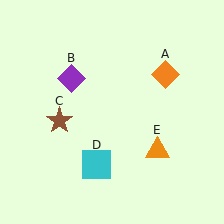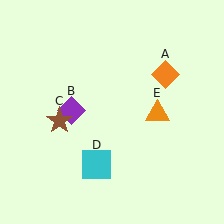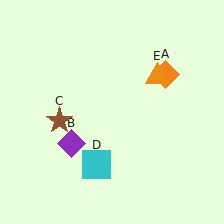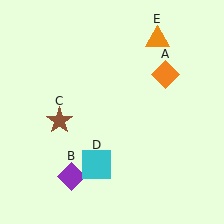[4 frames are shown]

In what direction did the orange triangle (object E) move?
The orange triangle (object E) moved up.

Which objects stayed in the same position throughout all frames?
Orange diamond (object A) and brown star (object C) and cyan square (object D) remained stationary.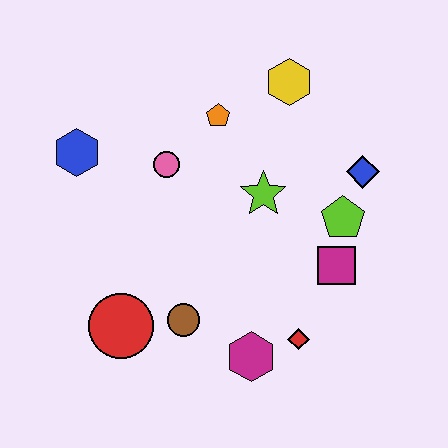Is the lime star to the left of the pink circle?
No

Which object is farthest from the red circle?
The yellow hexagon is farthest from the red circle.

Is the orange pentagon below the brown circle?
No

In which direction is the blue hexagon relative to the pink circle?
The blue hexagon is to the left of the pink circle.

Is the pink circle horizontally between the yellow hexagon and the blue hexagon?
Yes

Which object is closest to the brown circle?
The red circle is closest to the brown circle.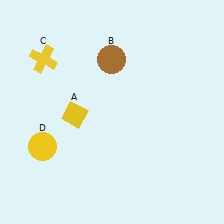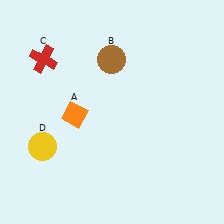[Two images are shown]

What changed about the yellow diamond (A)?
In Image 1, A is yellow. In Image 2, it changed to orange.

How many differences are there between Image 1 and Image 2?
There are 2 differences between the two images.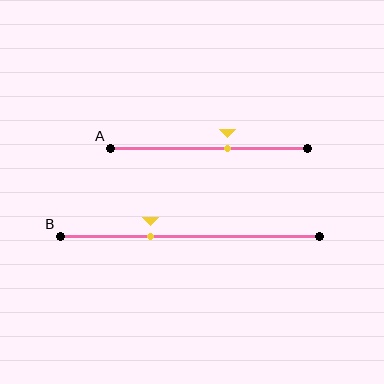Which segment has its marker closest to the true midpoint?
Segment A has its marker closest to the true midpoint.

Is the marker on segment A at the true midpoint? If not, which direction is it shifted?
No, the marker on segment A is shifted to the right by about 10% of the segment length.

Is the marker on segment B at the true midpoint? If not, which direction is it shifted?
No, the marker on segment B is shifted to the left by about 15% of the segment length.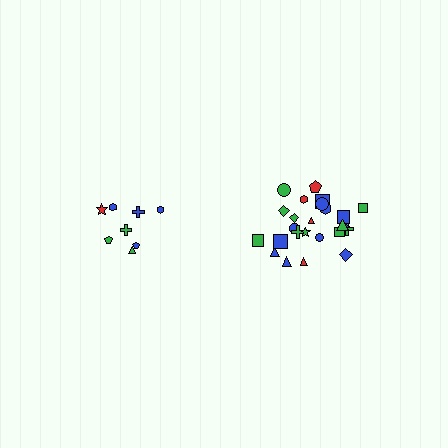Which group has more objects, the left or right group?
The right group.